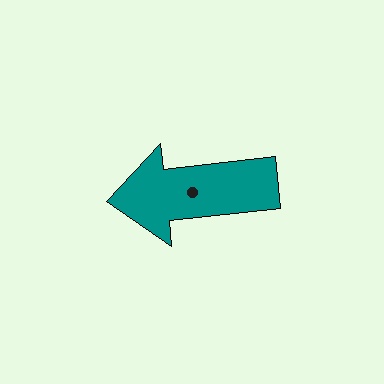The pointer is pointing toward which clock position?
Roughly 9 o'clock.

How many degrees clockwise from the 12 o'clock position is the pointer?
Approximately 264 degrees.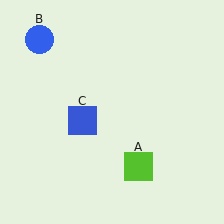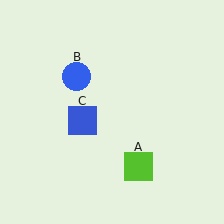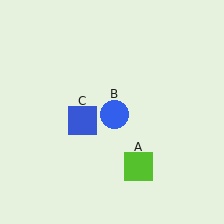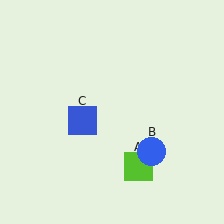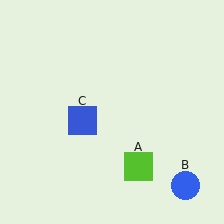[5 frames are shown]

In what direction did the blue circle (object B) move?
The blue circle (object B) moved down and to the right.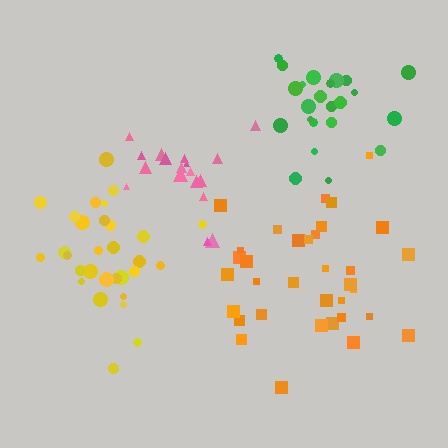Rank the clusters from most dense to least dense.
pink, yellow, orange, green.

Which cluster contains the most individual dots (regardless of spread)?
Orange (34).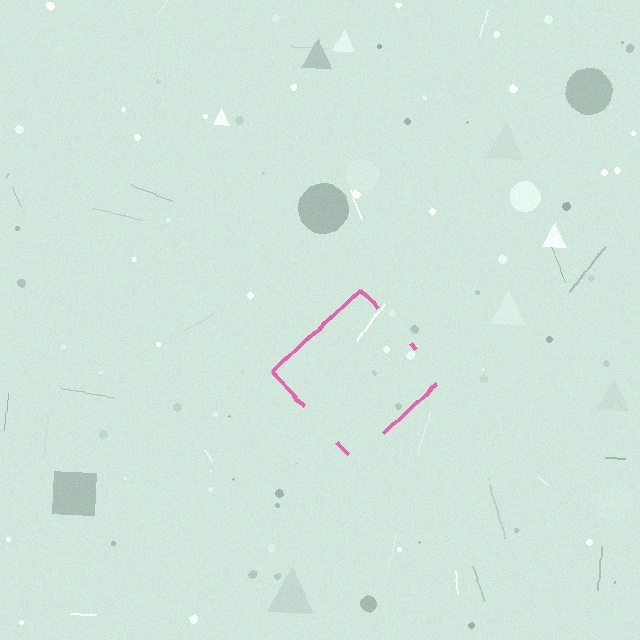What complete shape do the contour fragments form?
The contour fragments form a diamond.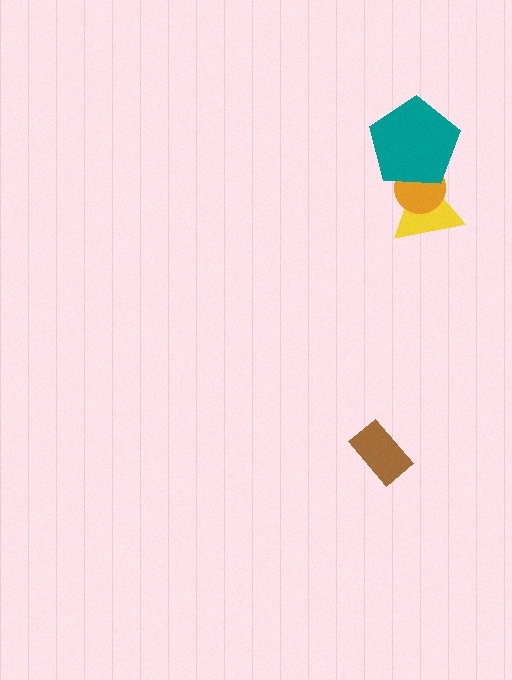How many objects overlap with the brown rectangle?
0 objects overlap with the brown rectangle.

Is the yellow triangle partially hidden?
Yes, it is partially covered by another shape.